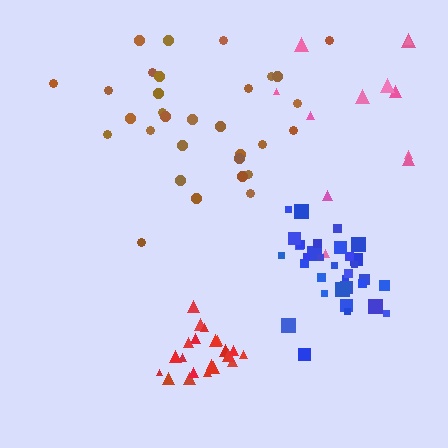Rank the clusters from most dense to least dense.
red, blue, brown, pink.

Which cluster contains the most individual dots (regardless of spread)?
Blue (34).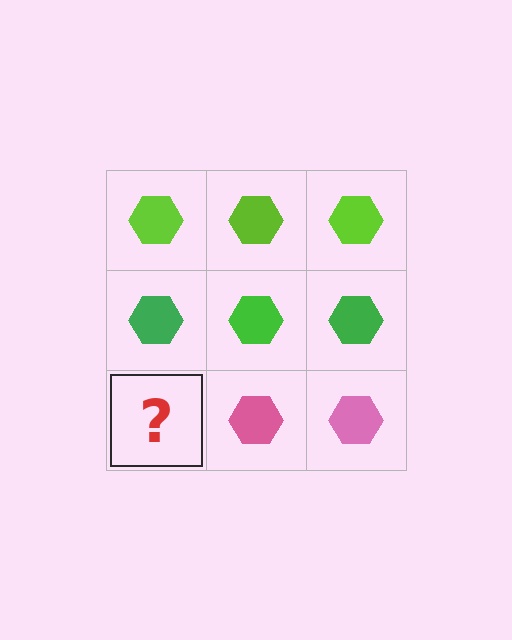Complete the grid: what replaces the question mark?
The question mark should be replaced with a pink hexagon.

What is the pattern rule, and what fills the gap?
The rule is that each row has a consistent color. The gap should be filled with a pink hexagon.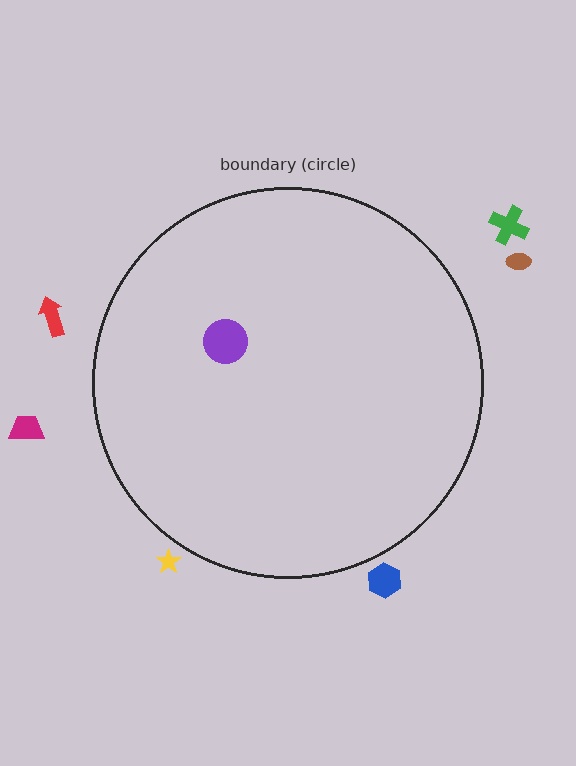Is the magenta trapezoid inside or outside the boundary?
Outside.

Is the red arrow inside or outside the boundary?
Outside.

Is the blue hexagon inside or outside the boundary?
Outside.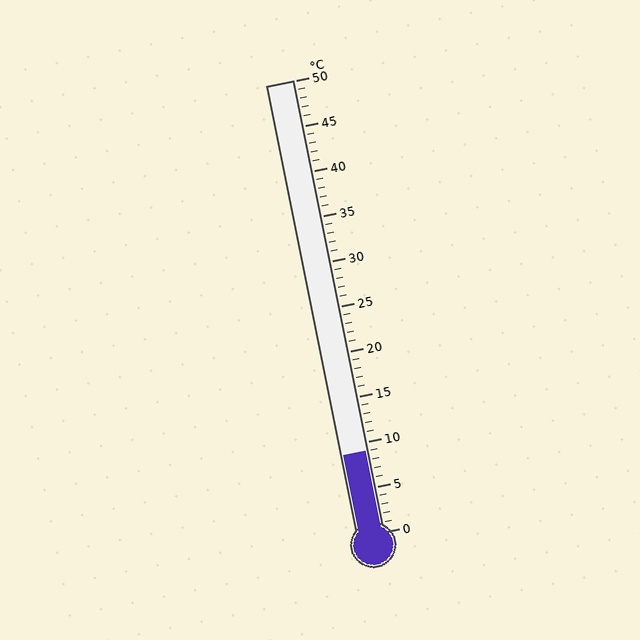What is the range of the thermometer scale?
The thermometer scale ranges from 0°C to 50°C.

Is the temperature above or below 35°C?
The temperature is below 35°C.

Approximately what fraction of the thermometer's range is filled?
The thermometer is filled to approximately 20% of its range.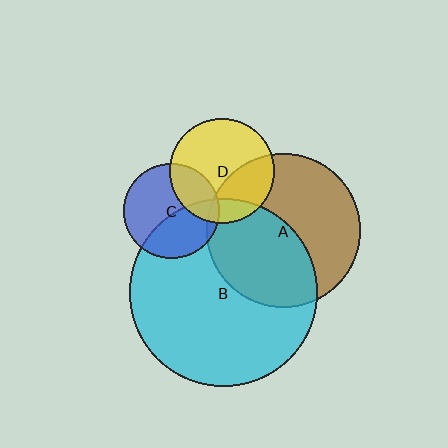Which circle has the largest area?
Circle B (cyan).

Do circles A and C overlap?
Yes.